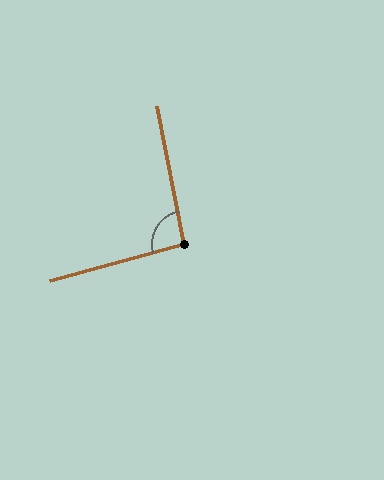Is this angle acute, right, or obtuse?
It is approximately a right angle.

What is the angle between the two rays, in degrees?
Approximately 94 degrees.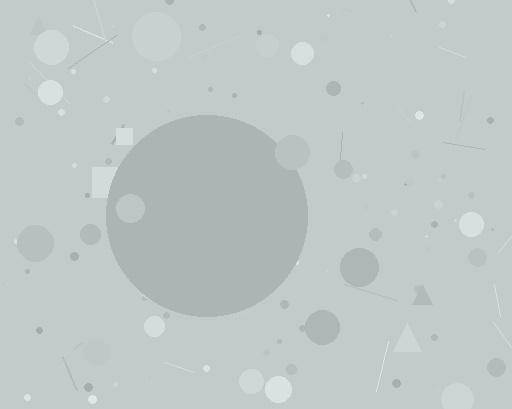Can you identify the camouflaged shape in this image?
The camouflaged shape is a circle.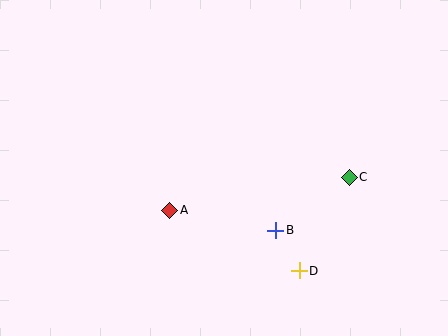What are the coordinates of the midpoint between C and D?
The midpoint between C and D is at (324, 224).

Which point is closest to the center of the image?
Point A at (170, 210) is closest to the center.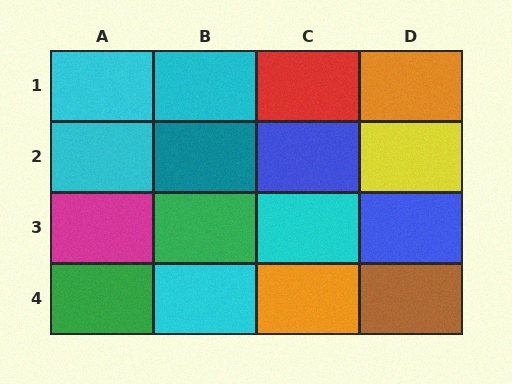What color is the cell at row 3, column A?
Magenta.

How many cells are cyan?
5 cells are cyan.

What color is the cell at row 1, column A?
Cyan.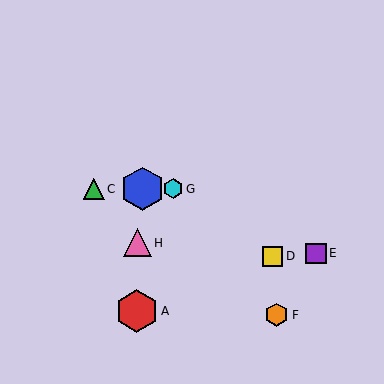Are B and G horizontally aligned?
Yes, both are at y≈189.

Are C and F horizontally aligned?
No, C is at y≈189 and F is at y≈315.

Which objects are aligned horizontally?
Objects B, C, G are aligned horizontally.